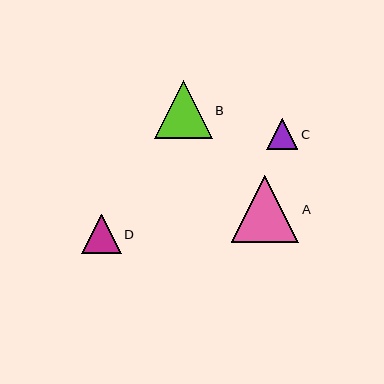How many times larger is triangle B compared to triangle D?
Triangle B is approximately 1.5 times the size of triangle D.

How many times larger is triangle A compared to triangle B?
Triangle A is approximately 1.2 times the size of triangle B.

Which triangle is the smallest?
Triangle C is the smallest with a size of approximately 31 pixels.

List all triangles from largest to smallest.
From largest to smallest: A, B, D, C.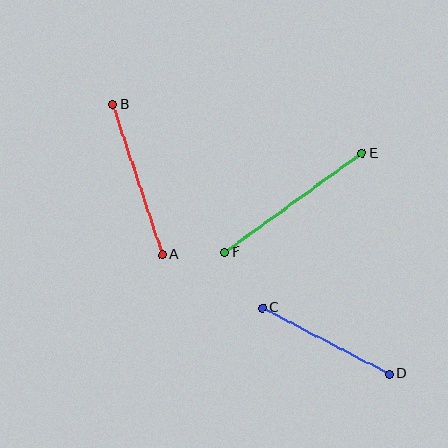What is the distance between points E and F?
The distance is approximately 169 pixels.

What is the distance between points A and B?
The distance is approximately 158 pixels.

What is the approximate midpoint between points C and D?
The midpoint is at approximately (326, 341) pixels.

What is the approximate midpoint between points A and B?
The midpoint is at approximately (138, 179) pixels.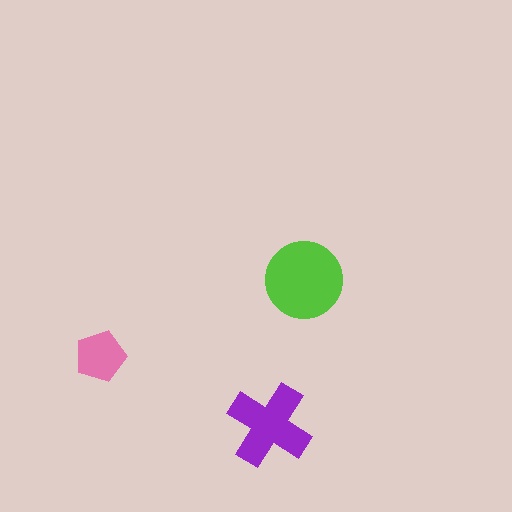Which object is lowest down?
The purple cross is bottommost.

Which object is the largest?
The lime circle.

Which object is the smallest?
The pink pentagon.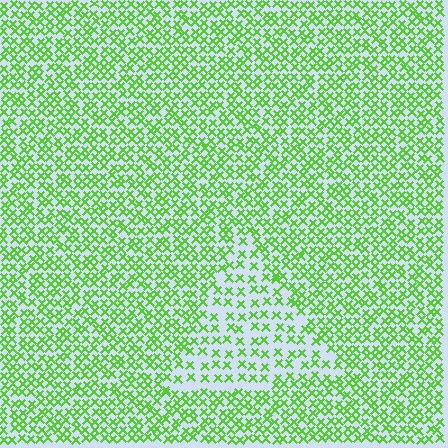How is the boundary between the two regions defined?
The boundary is defined by a change in element density (approximately 1.9x ratio). All elements are the same color, size, and shape.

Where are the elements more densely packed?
The elements are more densely packed outside the triangle boundary.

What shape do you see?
I see a triangle.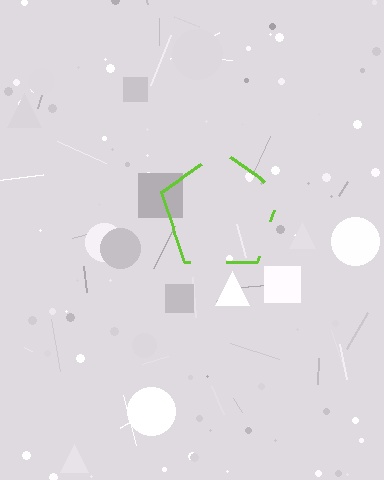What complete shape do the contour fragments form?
The contour fragments form a pentagon.